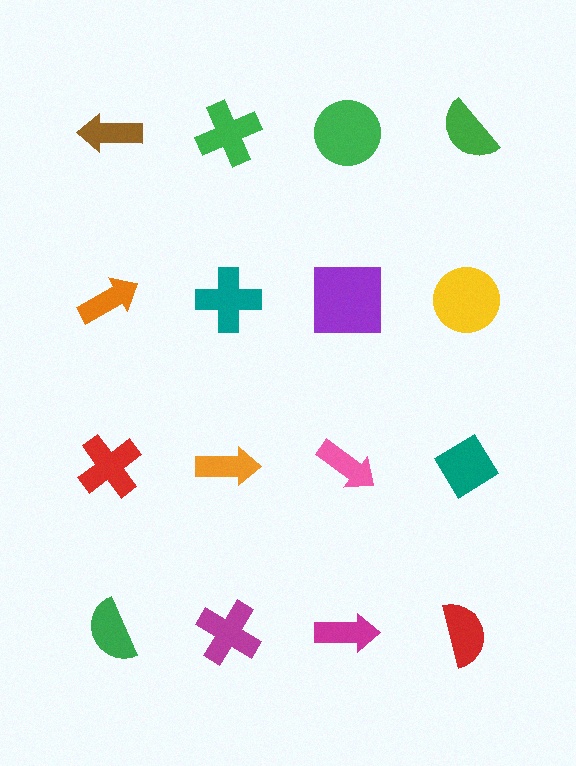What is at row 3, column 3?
A pink arrow.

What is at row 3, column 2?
An orange arrow.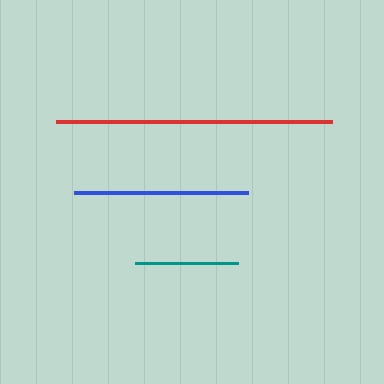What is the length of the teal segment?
The teal segment is approximately 103 pixels long.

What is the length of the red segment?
The red segment is approximately 275 pixels long.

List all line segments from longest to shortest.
From longest to shortest: red, blue, teal.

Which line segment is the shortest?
The teal line is the shortest at approximately 103 pixels.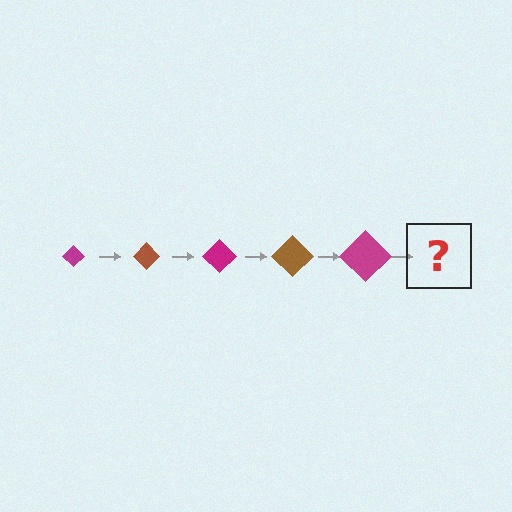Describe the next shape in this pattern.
It should be a brown diamond, larger than the previous one.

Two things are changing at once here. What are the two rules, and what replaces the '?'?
The two rules are that the diamond grows larger each step and the color cycles through magenta and brown. The '?' should be a brown diamond, larger than the previous one.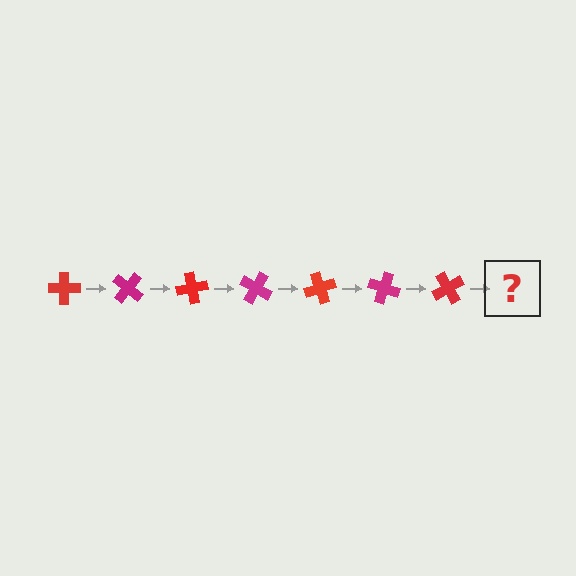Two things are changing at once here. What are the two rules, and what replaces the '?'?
The two rules are that it rotates 40 degrees each step and the color cycles through red and magenta. The '?' should be a magenta cross, rotated 280 degrees from the start.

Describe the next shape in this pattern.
It should be a magenta cross, rotated 280 degrees from the start.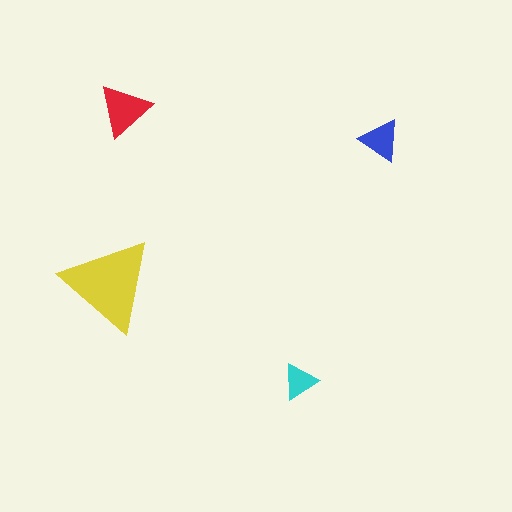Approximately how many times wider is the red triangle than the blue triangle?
About 1.5 times wider.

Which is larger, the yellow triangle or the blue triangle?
The yellow one.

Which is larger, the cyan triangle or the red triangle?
The red one.